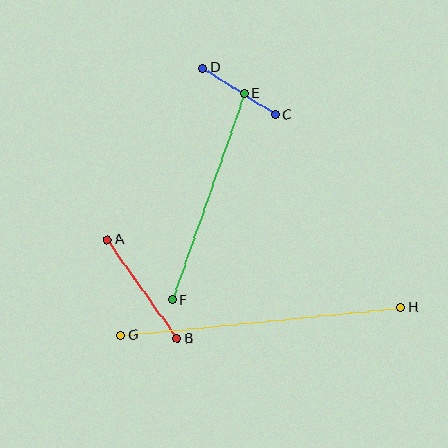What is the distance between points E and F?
The distance is approximately 219 pixels.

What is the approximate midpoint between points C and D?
The midpoint is at approximately (239, 91) pixels.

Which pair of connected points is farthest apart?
Points G and H are farthest apart.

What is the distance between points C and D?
The distance is approximately 86 pixels.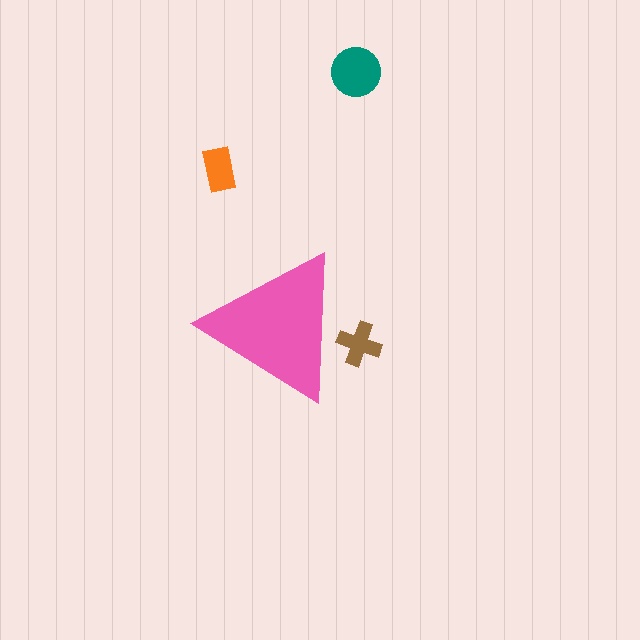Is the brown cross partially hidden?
Yes, the brown cross is partially hidden behind the pink triangle.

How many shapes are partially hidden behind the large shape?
1 shape is partially hidden.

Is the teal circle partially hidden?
No, the teal circle is fully visible.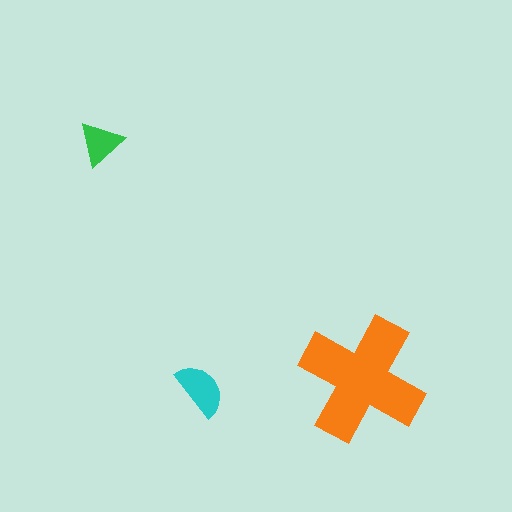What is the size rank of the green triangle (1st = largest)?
3rd.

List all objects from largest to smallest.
The orange cross, the cyan semicircle, the green triangle.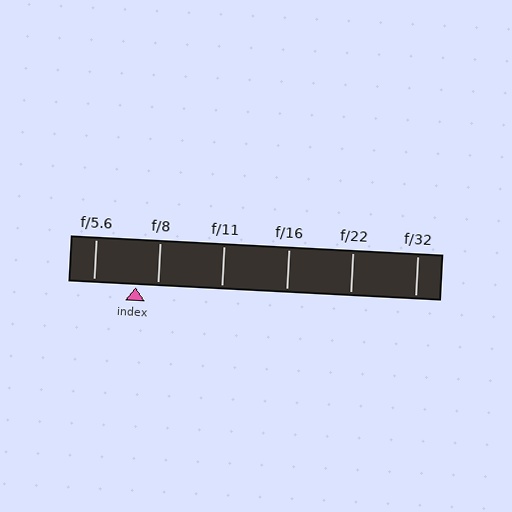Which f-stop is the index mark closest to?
The index mark is closest to f/8.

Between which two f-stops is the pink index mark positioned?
The index mark is between f/5.6 and f/8.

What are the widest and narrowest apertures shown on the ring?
The widest aperture shown is f/5.6 and the narrowest is f/32.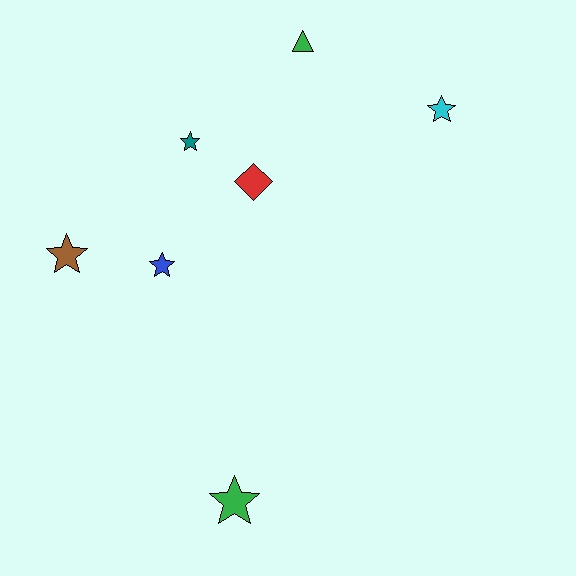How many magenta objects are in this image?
There are no magenta objects.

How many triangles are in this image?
There is 1 triangle.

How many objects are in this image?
There are 7 objects.